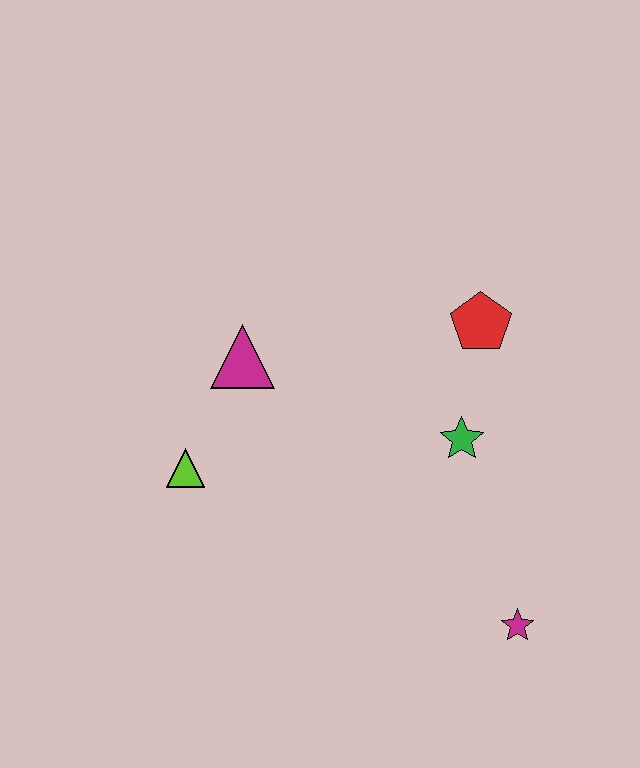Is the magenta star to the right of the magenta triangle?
Yes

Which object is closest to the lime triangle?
The magenta triangle is closest to the lime triangle.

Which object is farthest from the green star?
The lime triangle is farthest from the green star.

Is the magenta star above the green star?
No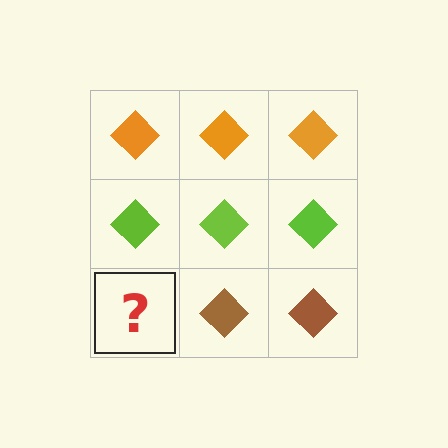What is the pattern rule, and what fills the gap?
The rule is that each row has a consistent color. The gap should be filled with a brown diamond.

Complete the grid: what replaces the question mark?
The question mark should be replaced with a brown diamond.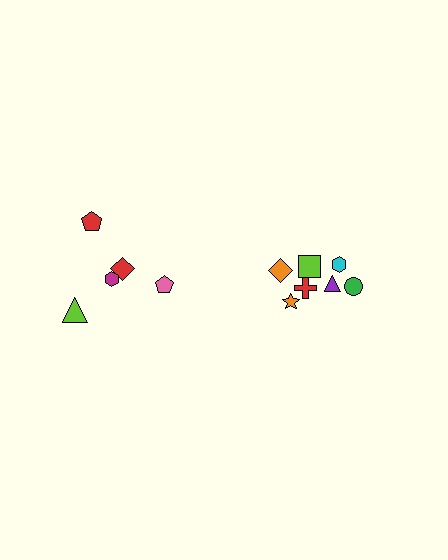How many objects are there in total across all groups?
There are 12 objects.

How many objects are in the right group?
There are 7 objects.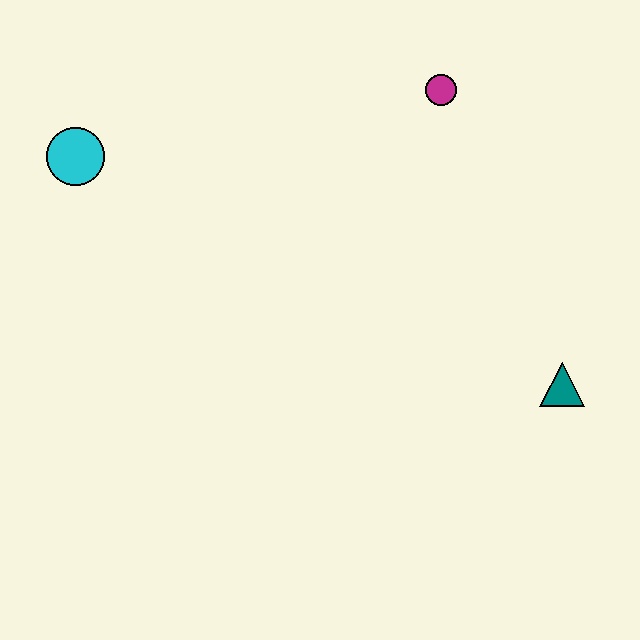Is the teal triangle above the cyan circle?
No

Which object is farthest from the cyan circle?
The teal triangle is farthest from the cyan circle.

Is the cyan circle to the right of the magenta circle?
No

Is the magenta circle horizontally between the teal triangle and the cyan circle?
Yes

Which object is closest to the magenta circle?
The teal triangle is closest to the magenta circle.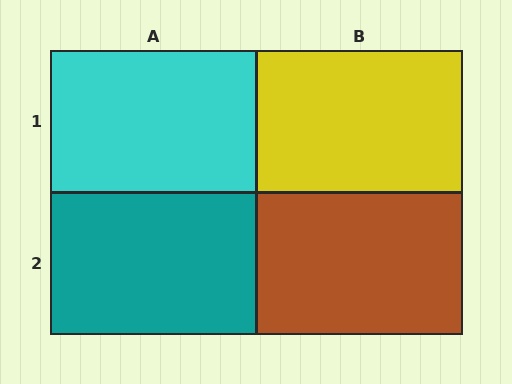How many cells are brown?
1 cell is brown.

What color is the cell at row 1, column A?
Cyan.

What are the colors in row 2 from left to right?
Teal, brown.